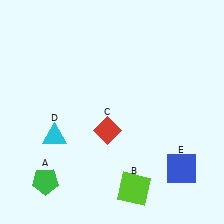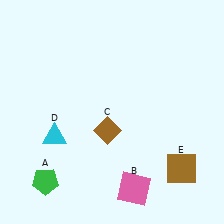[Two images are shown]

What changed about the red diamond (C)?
In Image 1, C is red. In Image 2, it changed to brown.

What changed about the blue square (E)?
In Image 1, E is blue. In Image 2, it changed to brown.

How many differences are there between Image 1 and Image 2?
There are 3 differences between the two images.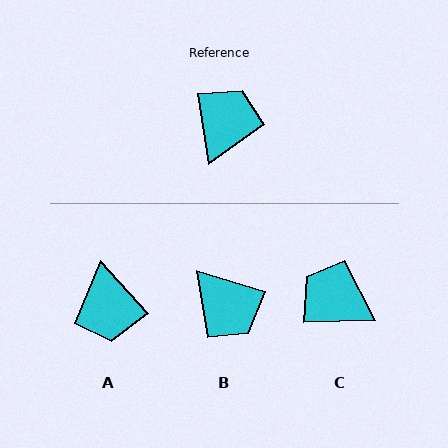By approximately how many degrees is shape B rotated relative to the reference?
Approximately 116 degrees clockwise.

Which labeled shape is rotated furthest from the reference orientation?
A, about 148 degrees away.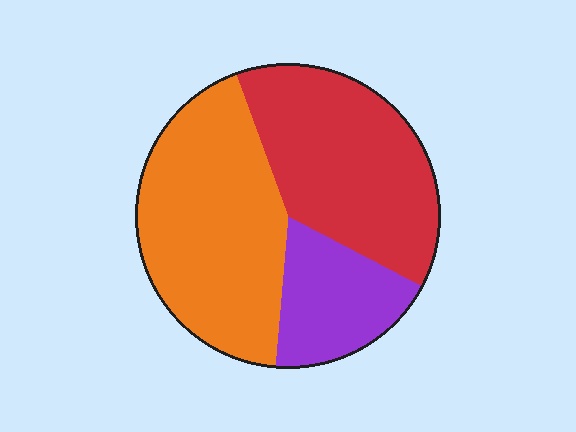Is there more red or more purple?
Red.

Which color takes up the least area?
Purple, at roughly 20%.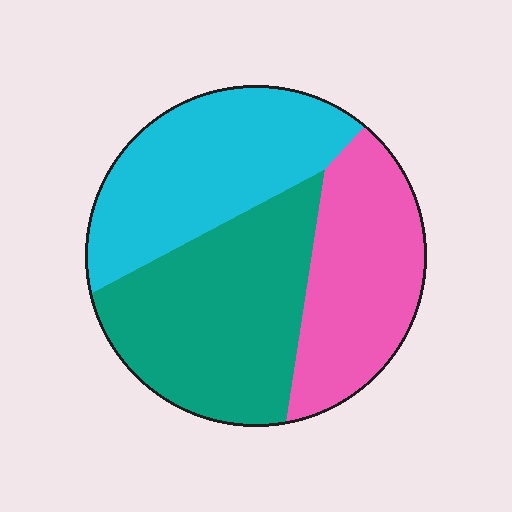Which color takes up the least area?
Pink, at roughly 30%.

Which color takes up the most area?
Teal, at roughly 40%.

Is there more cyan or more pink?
Cyan.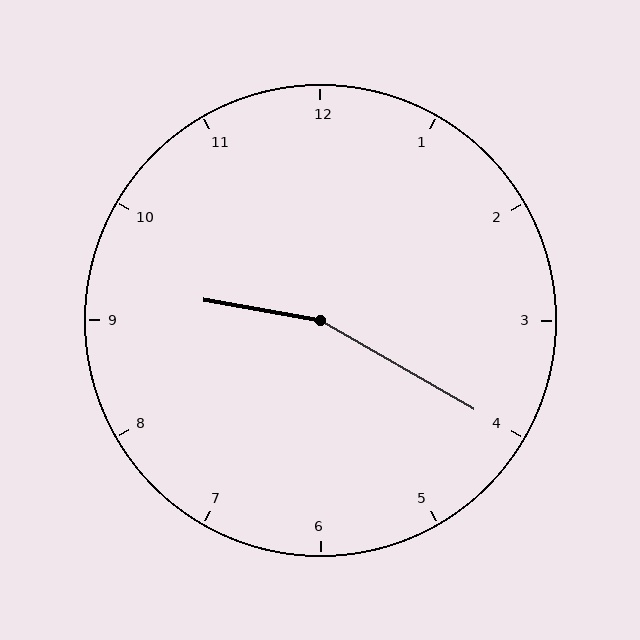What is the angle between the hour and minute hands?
Approximately 160 degrees.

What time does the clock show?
9:20.